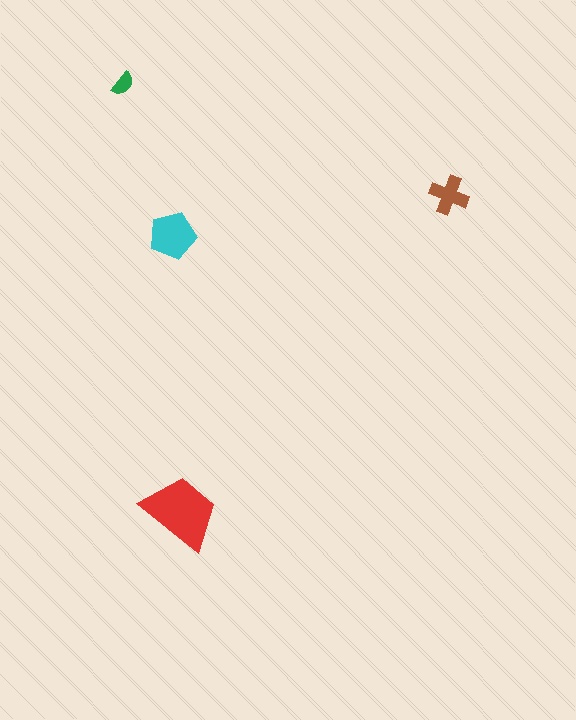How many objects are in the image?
There are 4 objects in the image.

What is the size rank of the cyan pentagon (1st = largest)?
2nd.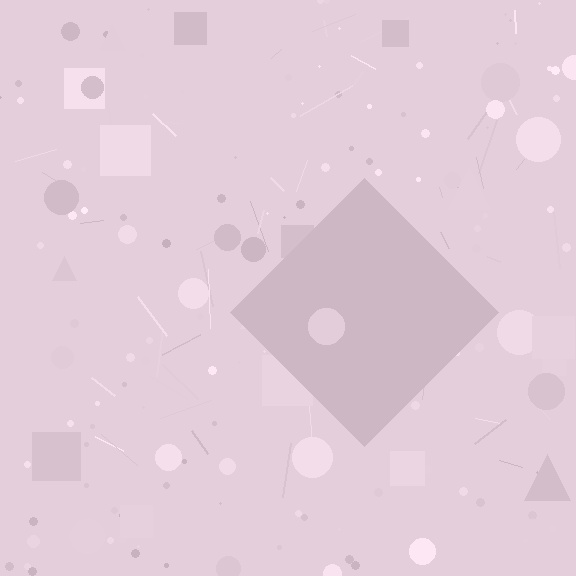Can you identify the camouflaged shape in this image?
The camouflaged shape is a diamond.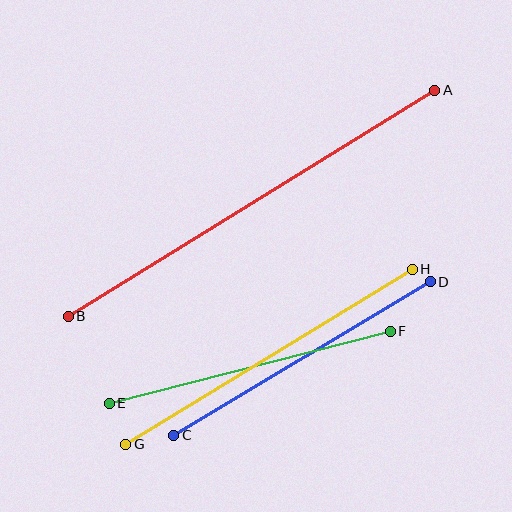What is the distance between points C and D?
The distance is approximately 299 pixels.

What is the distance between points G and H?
The distance is approximately 336 pixels.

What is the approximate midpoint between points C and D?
The midpoint is at approximately (302, 359) pixels.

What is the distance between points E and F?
The distance is approximately 290 pixels.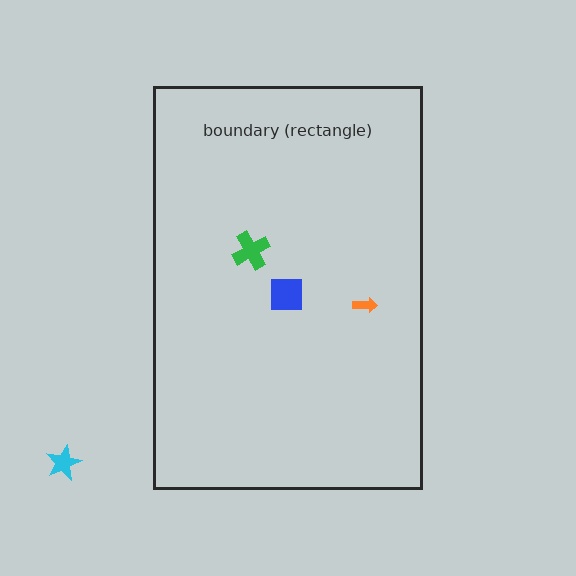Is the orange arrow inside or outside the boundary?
Inside.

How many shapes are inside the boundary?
3 inside, 1 outside.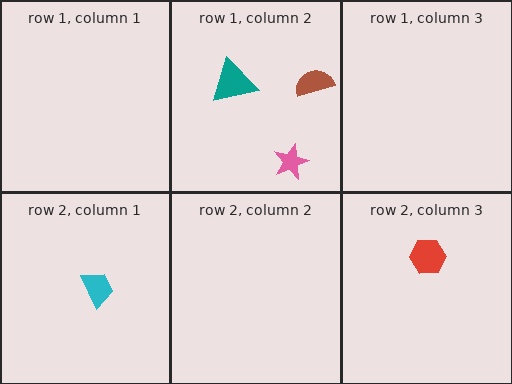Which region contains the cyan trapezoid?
The row 2, column 1 region.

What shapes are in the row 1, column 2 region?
The pink star, the brown semicircle, the teal triangle.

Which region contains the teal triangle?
The row 1, column 2 region.